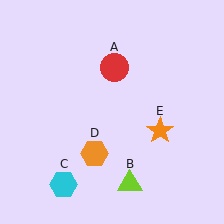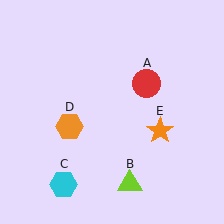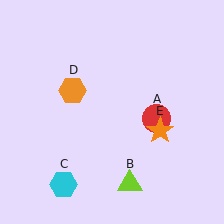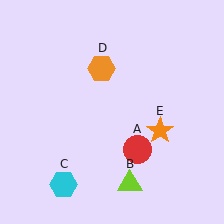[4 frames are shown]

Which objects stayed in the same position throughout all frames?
Lime triangle (object B) and cyan hexagon (object C) and orange star (object E) remained stationary.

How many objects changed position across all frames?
2 objects changed position: red circle (object A), orange hexagon (object D).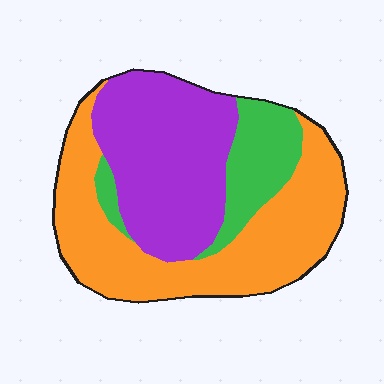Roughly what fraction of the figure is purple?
Purple covers 38% of the figure.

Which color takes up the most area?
Orange, at roughly 45%.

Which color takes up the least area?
Green, at roughly 15%.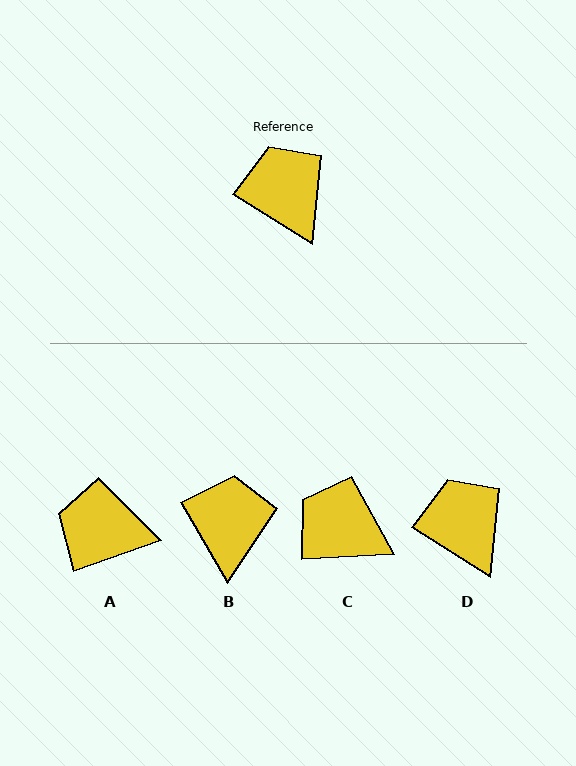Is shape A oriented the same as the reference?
No, it is off by about 51 degrees.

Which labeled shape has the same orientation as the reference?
D.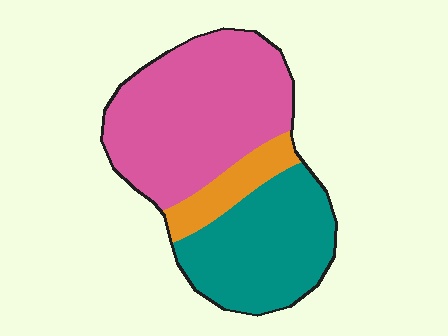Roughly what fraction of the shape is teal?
Teal takes up about three eighths (3/8) of the shape.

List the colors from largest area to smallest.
From largest to smallest: pink, teal, orange.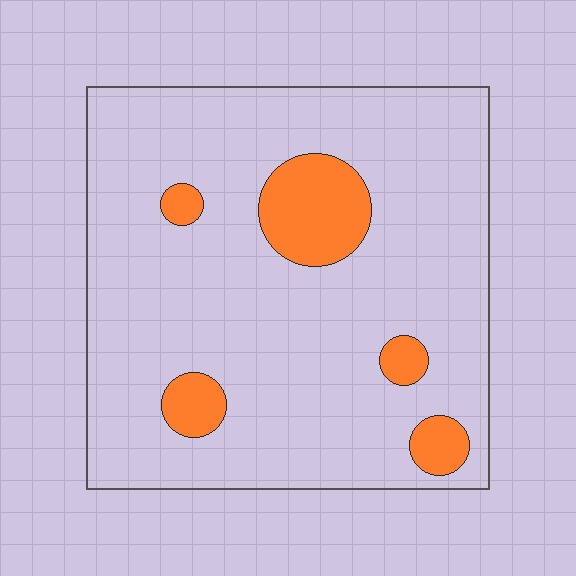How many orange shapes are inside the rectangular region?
5.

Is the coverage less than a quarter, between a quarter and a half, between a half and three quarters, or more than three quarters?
Less than a quarter.